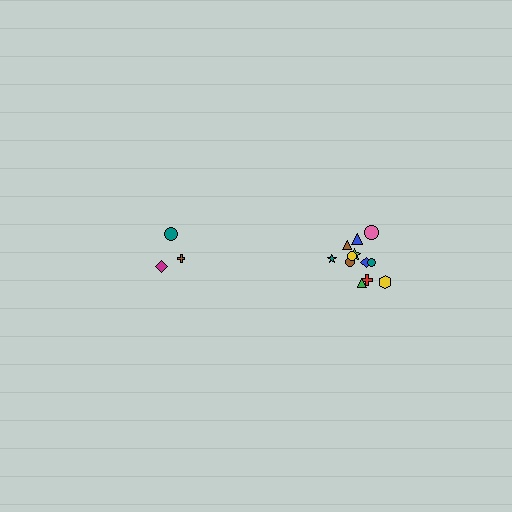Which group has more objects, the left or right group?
The right group.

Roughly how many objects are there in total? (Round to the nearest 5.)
Roughly 15 objects in total.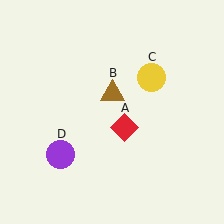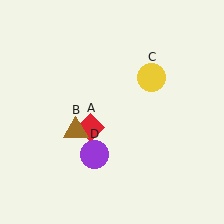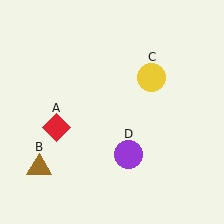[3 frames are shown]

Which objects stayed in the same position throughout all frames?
Yellow circle (object C) remained stationary.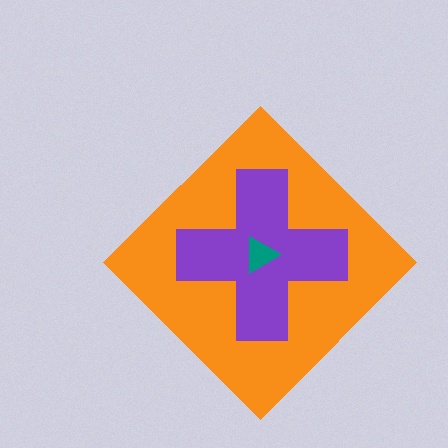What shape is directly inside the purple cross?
The teal triangle.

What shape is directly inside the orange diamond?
The purple cross.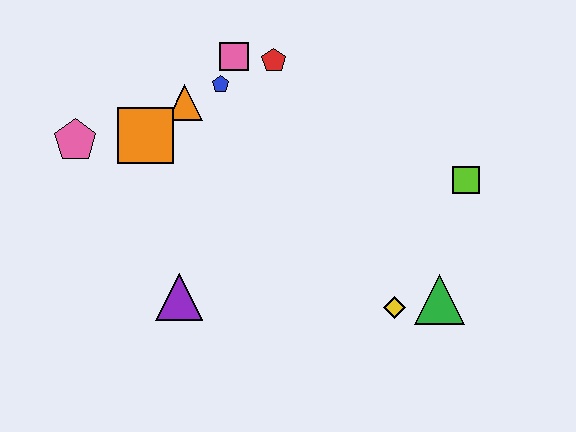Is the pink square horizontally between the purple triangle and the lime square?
Yes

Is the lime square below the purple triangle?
No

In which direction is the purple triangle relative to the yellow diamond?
The purple triangle is to the left of the yellow diamond.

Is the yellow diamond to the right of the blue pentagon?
Yes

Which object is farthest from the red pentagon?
The green triangle is farthest from the red pentagon.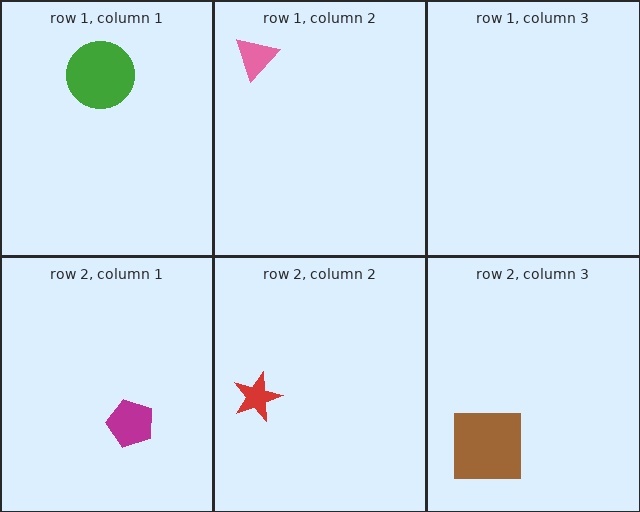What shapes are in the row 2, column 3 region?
The brown square.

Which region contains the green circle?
The row 1, column 1 region.